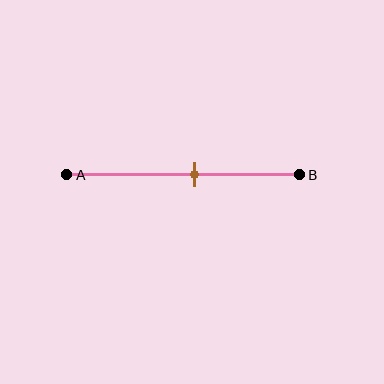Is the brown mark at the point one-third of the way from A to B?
No, the mark is at about 55% from A, not at the 33% one-third point.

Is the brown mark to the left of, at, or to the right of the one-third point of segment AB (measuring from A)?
The brown mark is to the right of the one-third point of segment AB.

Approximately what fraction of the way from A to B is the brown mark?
The brown mark is approximately 55% of the way from A to B.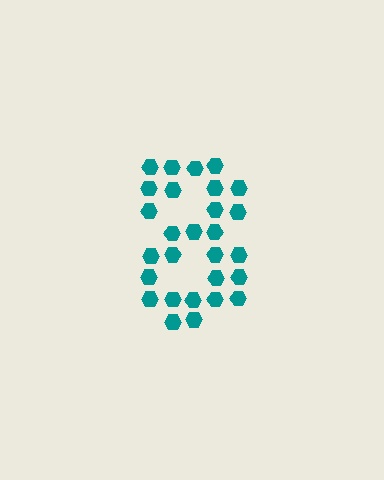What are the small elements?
The small elements are hexagons.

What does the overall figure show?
The overall figure shows the digit 8.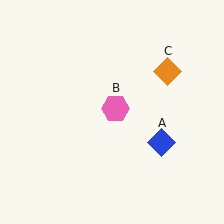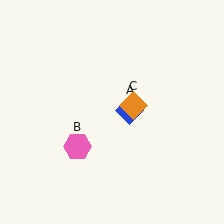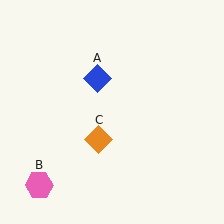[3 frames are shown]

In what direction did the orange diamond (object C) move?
The orange diamond (object C) moved down and to the left.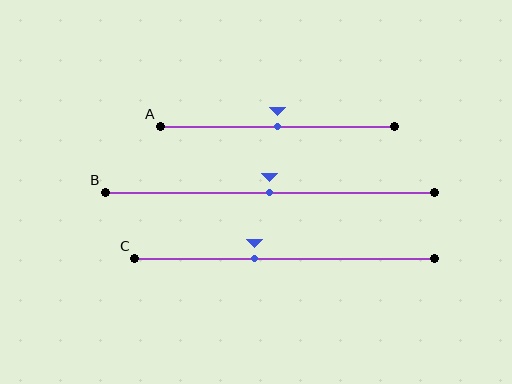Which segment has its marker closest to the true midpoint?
Segment A has its marker closest to the true midpoint.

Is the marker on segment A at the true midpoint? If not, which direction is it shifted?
Yes, the marker on segment A is at the true midpoint.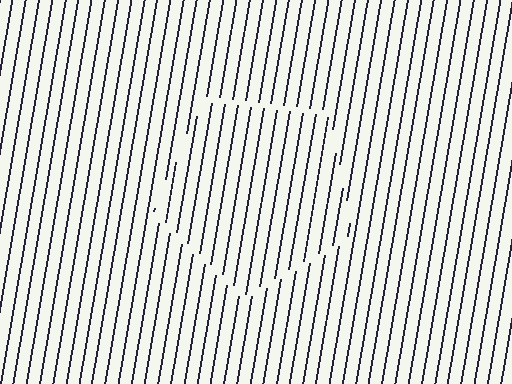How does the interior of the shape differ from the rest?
The interior of the shape contains the same grating, shifted by half a period — the contour is defined by the phase discontinuity where line-ends from the inner and outer gratings abut.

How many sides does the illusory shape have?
5 sides — the line-ends trace a pentagon.